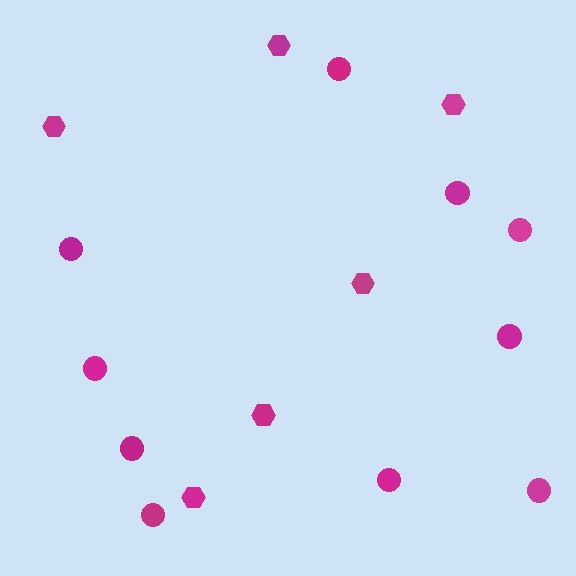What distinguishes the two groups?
There are 2 groups: one group of circles (10) and one group of hexagons (6).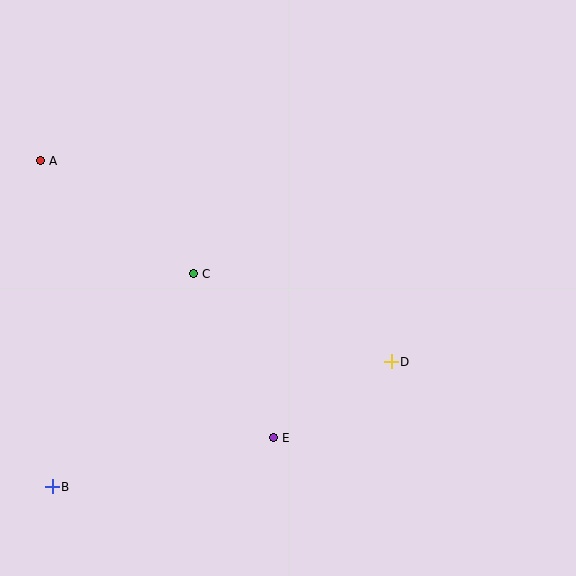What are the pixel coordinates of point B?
Point B is at (52, 487).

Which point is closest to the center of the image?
Point C at (193, 274) is closest to the center.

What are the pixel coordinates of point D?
Point D is at (391, 362).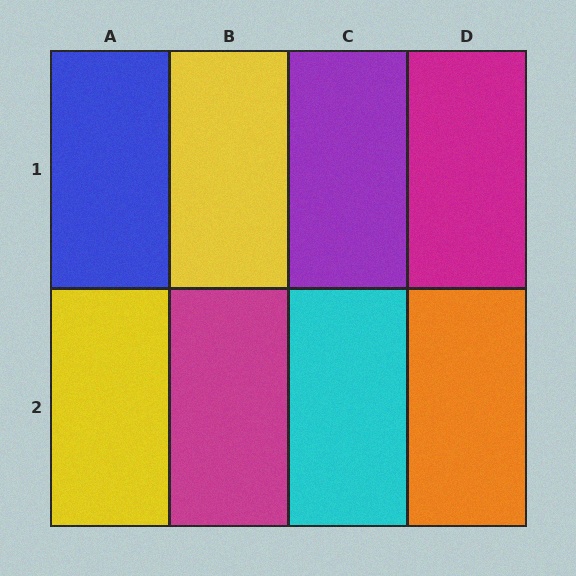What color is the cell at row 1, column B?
Yellow.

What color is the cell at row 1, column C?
Purple.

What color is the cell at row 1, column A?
Blue.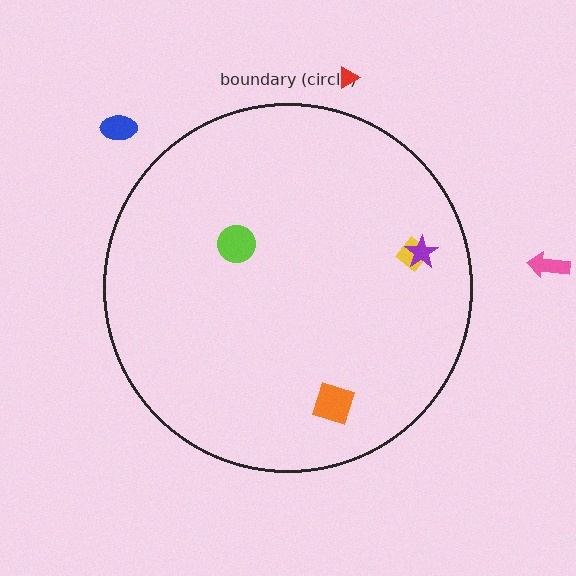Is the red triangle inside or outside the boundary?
Outside.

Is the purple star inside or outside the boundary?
Inside.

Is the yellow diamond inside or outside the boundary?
Inside.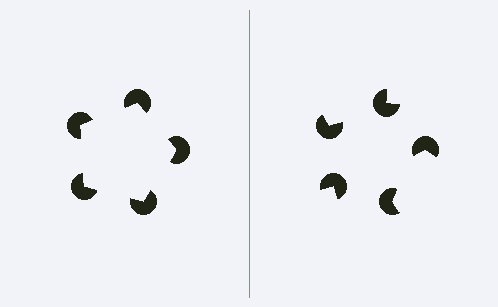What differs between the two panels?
The pac-man discs are positioned identically on both sides; only the wedge orientations differ. On the left they align to a pentagon; on the right they are misaligned.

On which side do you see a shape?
An illusory pentagon appears on the left side. On the right side the wedge cuts are rotated, so no coherent shape forms.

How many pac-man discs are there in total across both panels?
10 — 5 on each side.